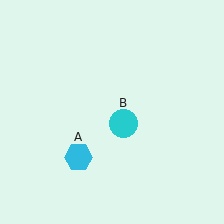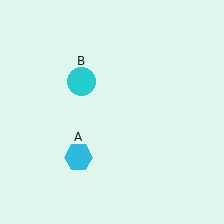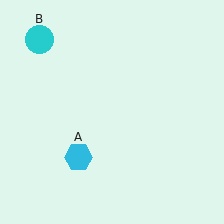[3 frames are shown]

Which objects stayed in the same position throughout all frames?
Cyan hexagon (object A) remained stationary.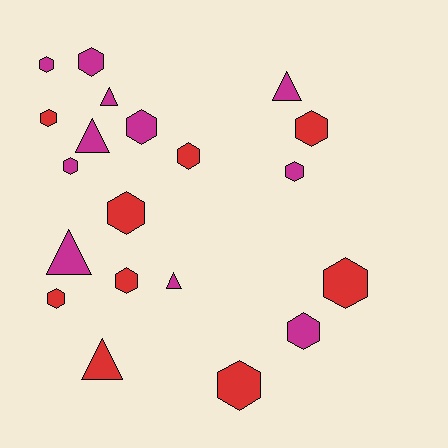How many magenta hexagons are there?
There are 6 magenta hexagons.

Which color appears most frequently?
Magenta, with 11 objects.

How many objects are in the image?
There are 20 objects.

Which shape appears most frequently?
Hexagon, with 14 objects.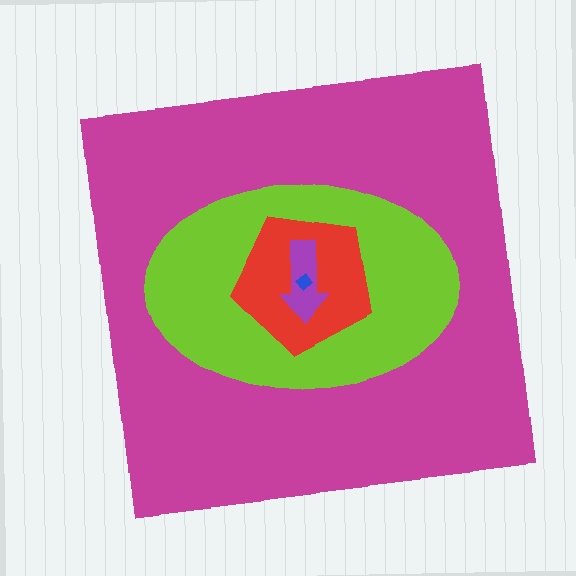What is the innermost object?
The blue diamond.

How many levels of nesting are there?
5.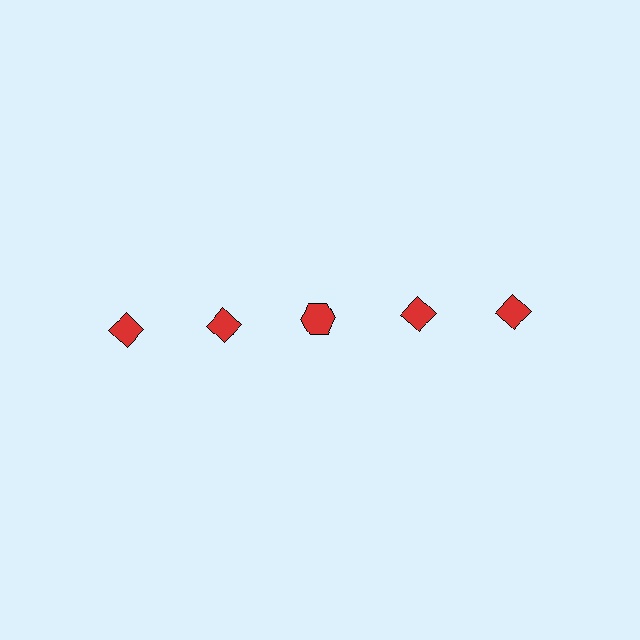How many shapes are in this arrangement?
There are 5 shapes arranged in a grid pattern.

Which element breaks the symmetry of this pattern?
The red hexagon in the top row, center column breaks the symmetry. All other shapes are red diamonds.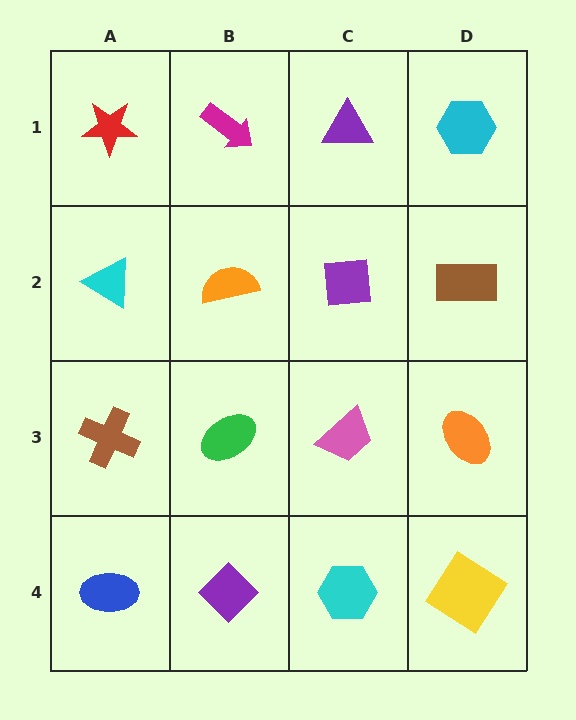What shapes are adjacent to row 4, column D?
An orange ellipse (row 3, column D), a cyan hexagon (row 4, column C).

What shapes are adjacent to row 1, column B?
An orange semicircle (row 2, column B), a red star (row 1, column A), a purple triangle (row 1, column C).